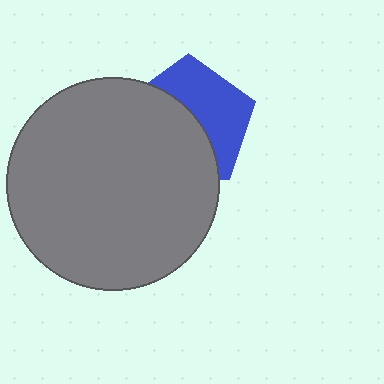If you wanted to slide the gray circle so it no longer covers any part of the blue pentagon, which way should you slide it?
Slide it toward the lower-left — that is the most direct way to separate the two shapes.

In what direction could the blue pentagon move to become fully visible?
The blue pentagon could move toward the upper-right. That would shift it out from behind the gray circle entirely.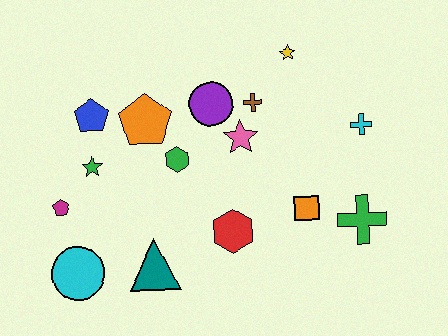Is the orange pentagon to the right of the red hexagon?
No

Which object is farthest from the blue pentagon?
The green cross is farthest from the blue pentagon.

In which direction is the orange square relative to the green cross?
The orange square is to the left of the green cross.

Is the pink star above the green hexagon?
Yes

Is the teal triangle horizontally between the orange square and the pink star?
No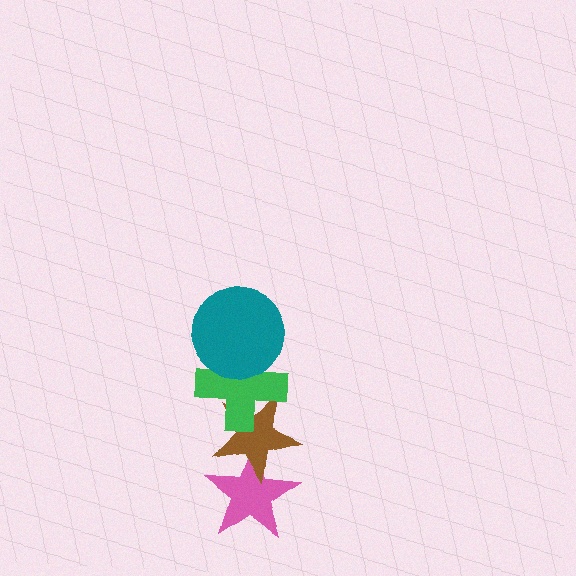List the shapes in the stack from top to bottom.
From top to bottom: the teal circle, the green cross, the brown star, the pink star.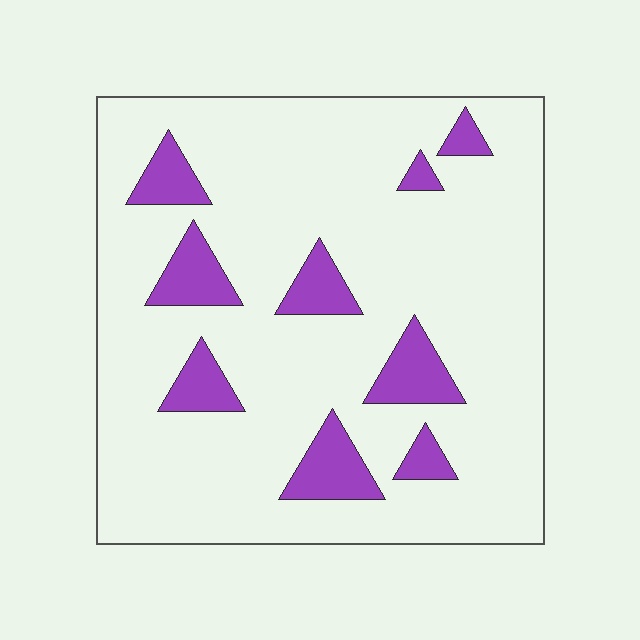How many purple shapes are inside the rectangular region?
9.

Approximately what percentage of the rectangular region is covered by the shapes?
Approximately 15%.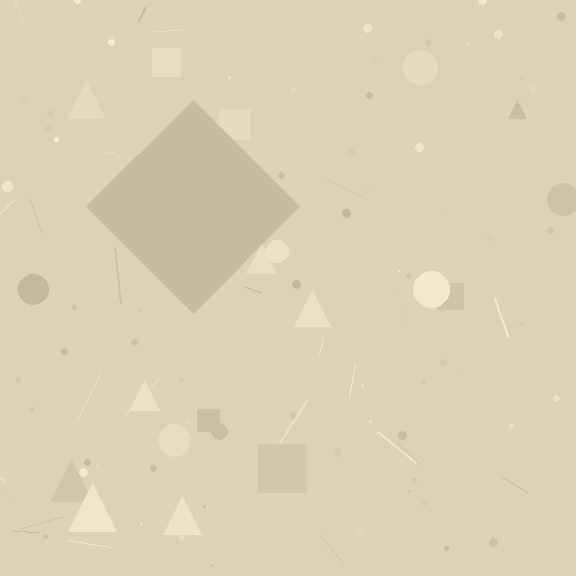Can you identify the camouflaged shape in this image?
The camouflaged shape is a diamond.